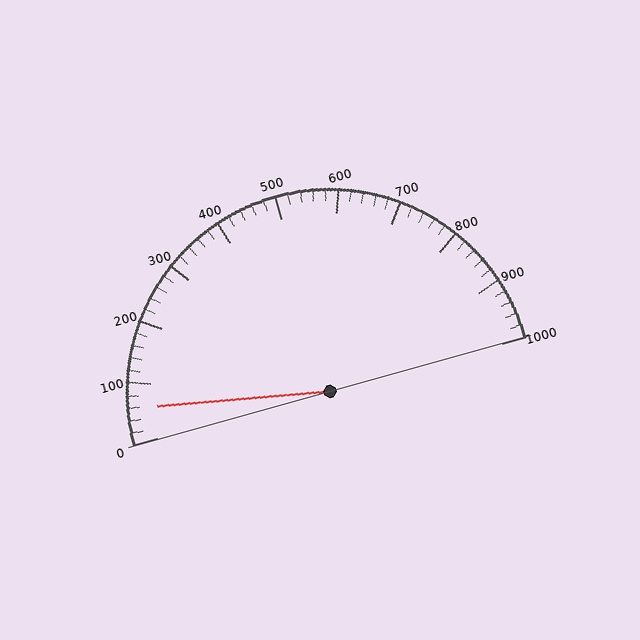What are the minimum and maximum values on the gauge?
The gauge ranges from 0 to 1000.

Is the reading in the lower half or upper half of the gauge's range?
The reading is in the lower half of the range (0 to 1000).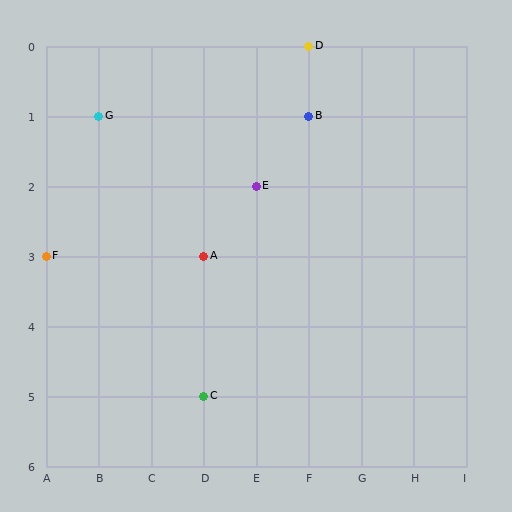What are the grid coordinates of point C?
Point C is at grid coordinates (D, 5).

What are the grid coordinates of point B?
Point B is at grid coordinates (F, 1).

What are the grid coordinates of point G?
Point G is at grid coordinates (B, 1).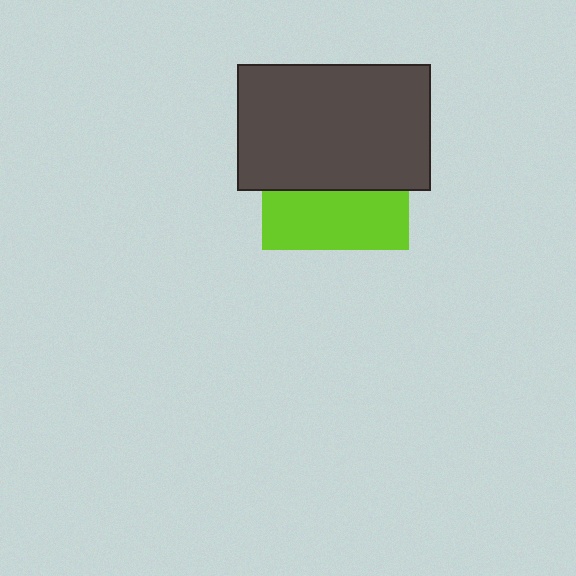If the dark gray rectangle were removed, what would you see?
You would see the complete lime square.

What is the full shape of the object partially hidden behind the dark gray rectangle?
The partially hidden object is a lime square.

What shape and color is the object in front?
The object in front is a dark gray rectangle.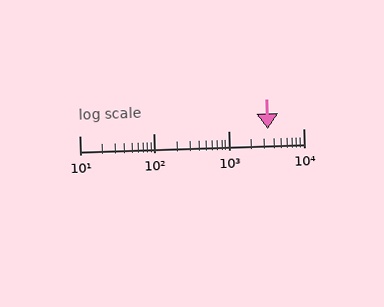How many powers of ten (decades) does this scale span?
The scale spans 3 decades, from 10 to 10000.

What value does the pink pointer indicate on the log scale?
The pointer indicates approximately 3300.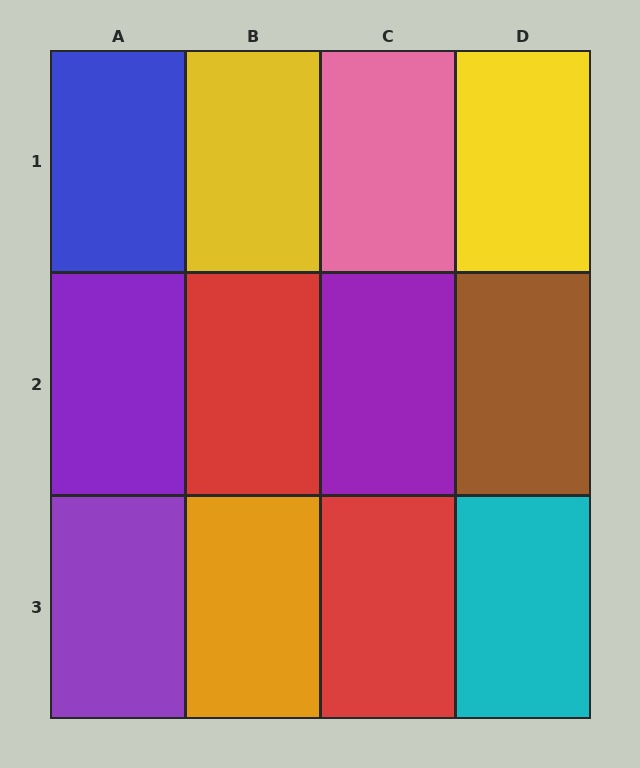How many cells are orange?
1 cell is orange.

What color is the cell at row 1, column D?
Yellow.